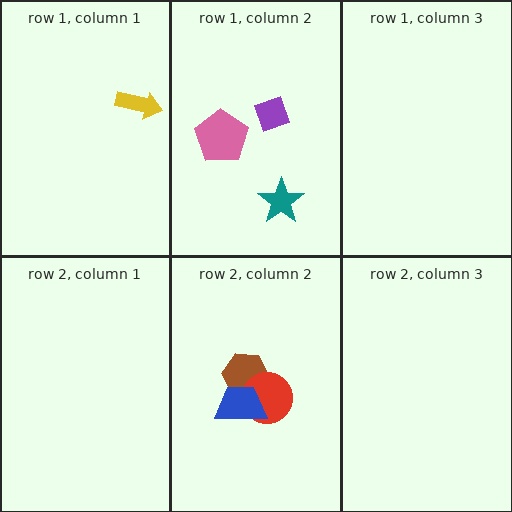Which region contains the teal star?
The row 1, column 2 region.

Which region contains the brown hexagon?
The row 2, column 2 region.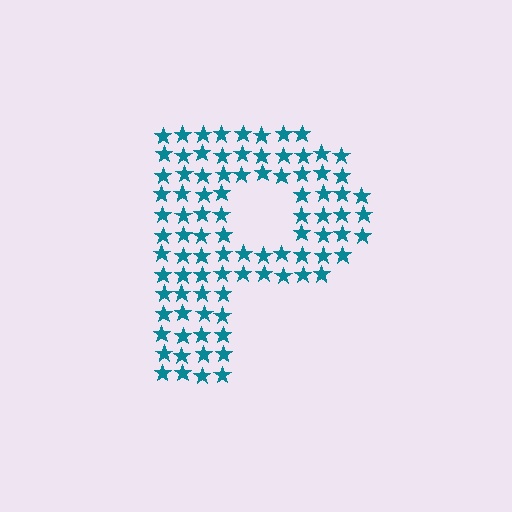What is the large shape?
The large shape is the letter P.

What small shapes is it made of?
It is made of small stars.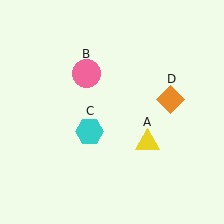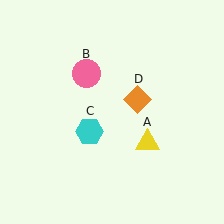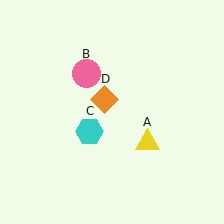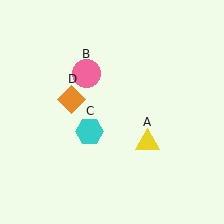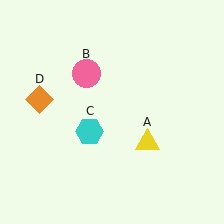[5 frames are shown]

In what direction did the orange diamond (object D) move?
The orange diamond (object D) moved left.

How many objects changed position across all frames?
1 object changed position: orange diamond (object D).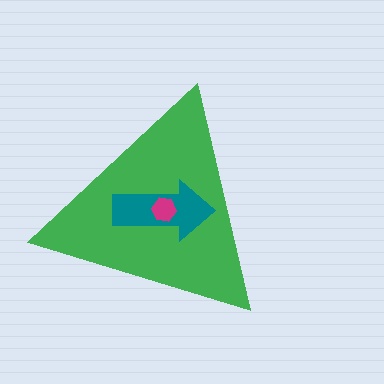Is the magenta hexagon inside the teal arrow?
Yes.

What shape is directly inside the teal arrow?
The magenta hexagon.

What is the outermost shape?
The green triangle.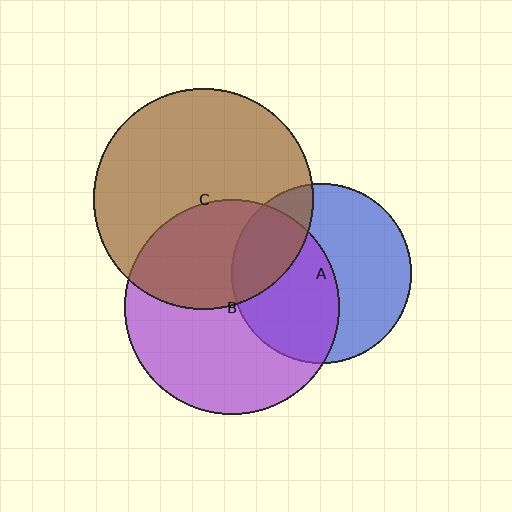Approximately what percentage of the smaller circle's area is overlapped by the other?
Approximately 50%.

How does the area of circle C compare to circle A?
Approximately 1.5 times.